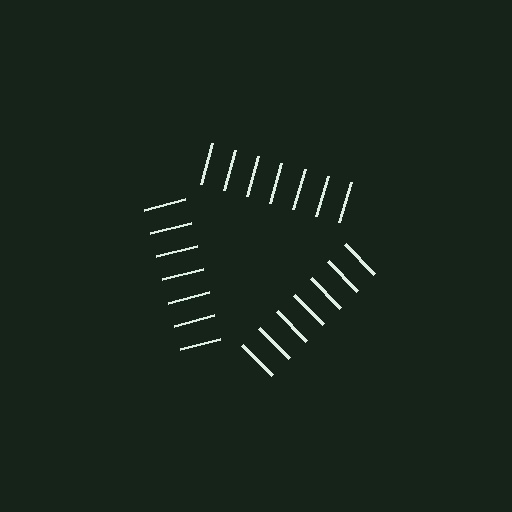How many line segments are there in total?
21 — 7 along each of the 3 edges.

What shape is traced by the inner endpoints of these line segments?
An illusory triangle — the line segments terminate on its edges but no continuous stroke is drawn.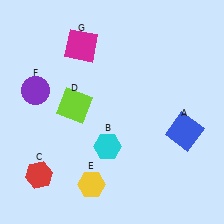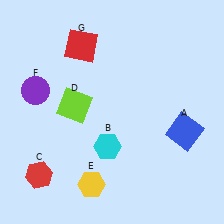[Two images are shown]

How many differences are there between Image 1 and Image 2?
There is 1 difference between the two images.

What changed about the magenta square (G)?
In Image 1, G is magenta. In Image 2, it changed to red.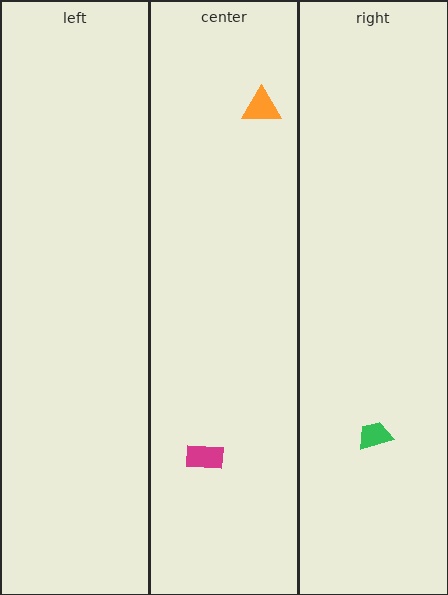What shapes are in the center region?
The orange triangle, the magenta rectangle.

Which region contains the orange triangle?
The center region.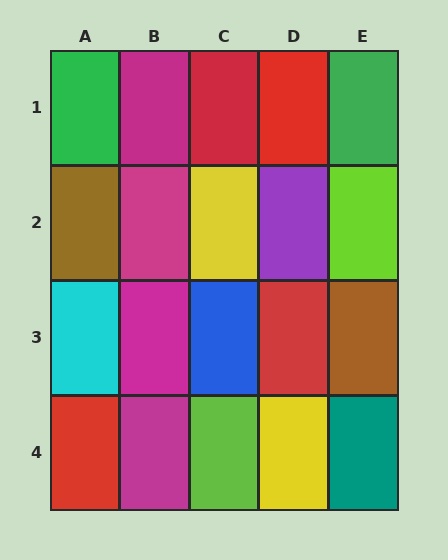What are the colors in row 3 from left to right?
Cyan, magenta, blue, red, brown.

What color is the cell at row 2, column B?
Magenta.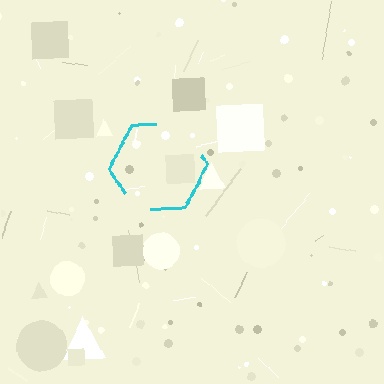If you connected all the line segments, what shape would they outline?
They would outline a hexagon.